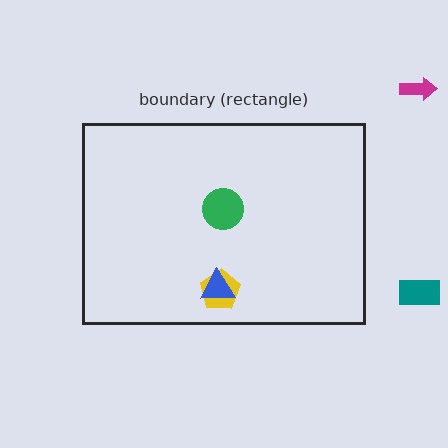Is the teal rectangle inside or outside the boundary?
Outside.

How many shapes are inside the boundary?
3 inside, 2 outside.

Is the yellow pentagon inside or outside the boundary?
Inside.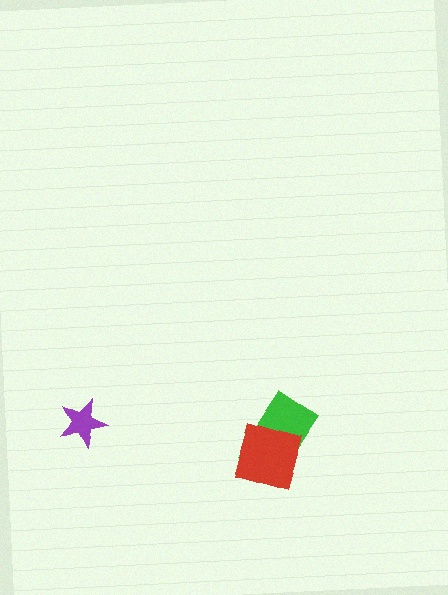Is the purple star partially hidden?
No, no other shape covers it.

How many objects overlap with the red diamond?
1 object overlaps with the red diamond.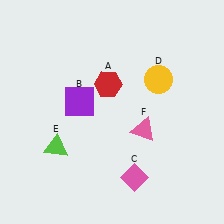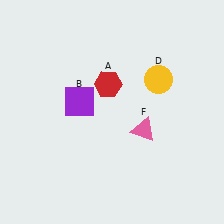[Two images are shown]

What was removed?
The lime triangle (E), the pink diamond (C) were removed in Image 2.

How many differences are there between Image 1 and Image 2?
There are 2 differences between the two images.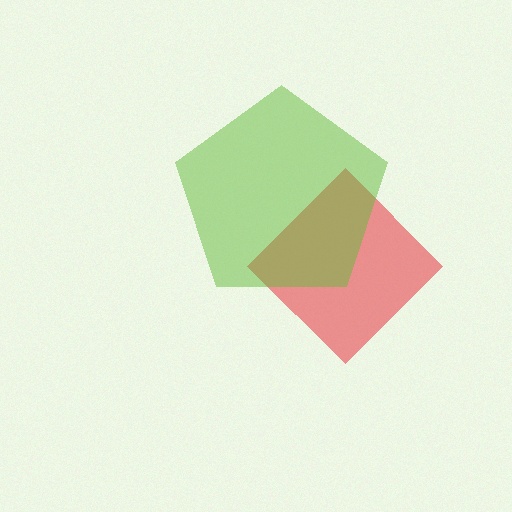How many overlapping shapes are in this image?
There are 2 overlapping shapes in the image.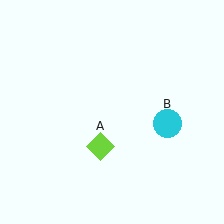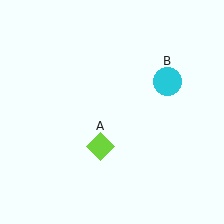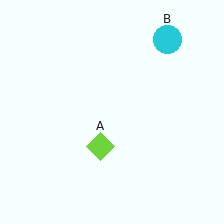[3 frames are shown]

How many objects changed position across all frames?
1 object changed position: cyan circle (object B).